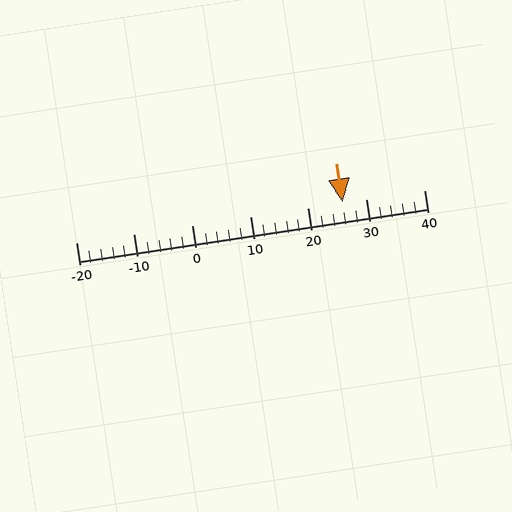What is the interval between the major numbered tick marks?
The major tick marks are spaced 10 units apart.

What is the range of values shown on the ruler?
The ruler shows values from -20 to 40.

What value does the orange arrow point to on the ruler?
The orange arrow points to approximately 26.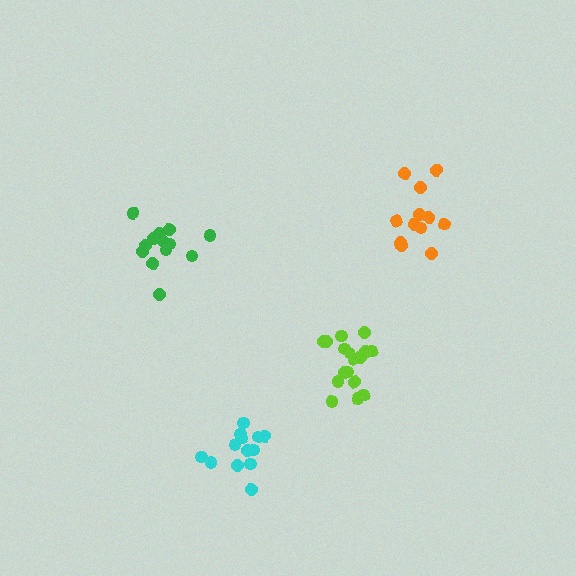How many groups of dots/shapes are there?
There are 4 groups.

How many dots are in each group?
Group 1: 13 dots, Group 2: 12 dots, Group 3: 13 dots, Group 4: 17 dots (55 total).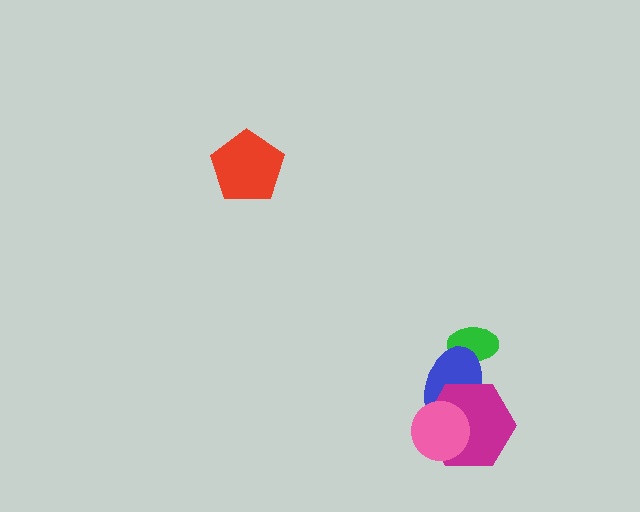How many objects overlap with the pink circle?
2 objects overlap with the pink circle.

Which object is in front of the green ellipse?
The blue ellipse is in front of the green ellipse.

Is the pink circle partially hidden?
No, no other shape covers it.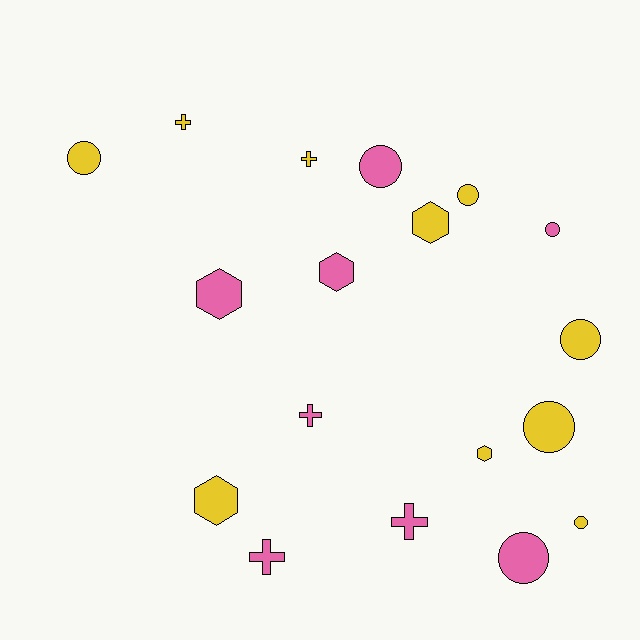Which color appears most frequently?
Yellow, with 10 objects.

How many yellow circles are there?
There are 5 yellow circles.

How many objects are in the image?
There are 18 objects.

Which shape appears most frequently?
Circle, with 8 objects.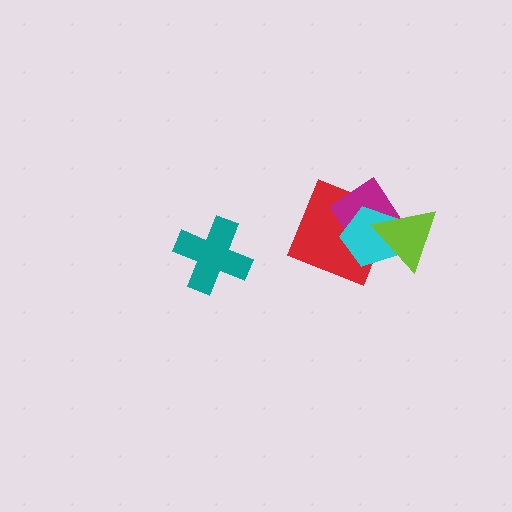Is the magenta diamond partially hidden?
Yes, it is partially covered by another shape.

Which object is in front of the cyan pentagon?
The lime triangle is in front of the cyan pentagon.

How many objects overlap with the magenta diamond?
3 objects overlap with the magenta diamond.